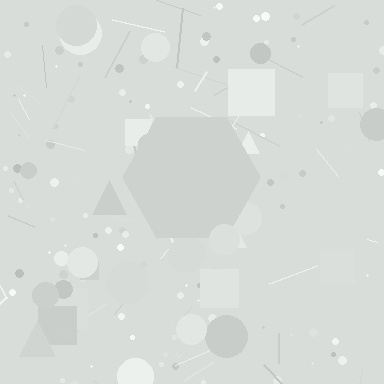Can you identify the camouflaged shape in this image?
The camouflaged shape is a hexagon.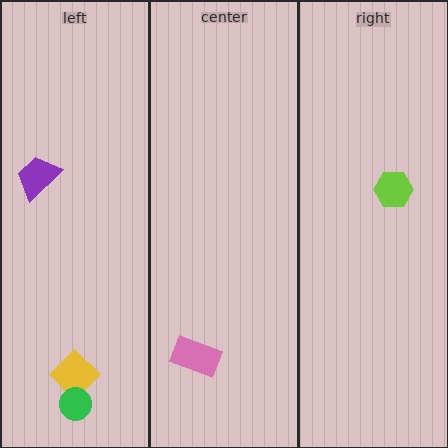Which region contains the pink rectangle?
The center region.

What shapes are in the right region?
The lime hexagon.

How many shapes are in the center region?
1.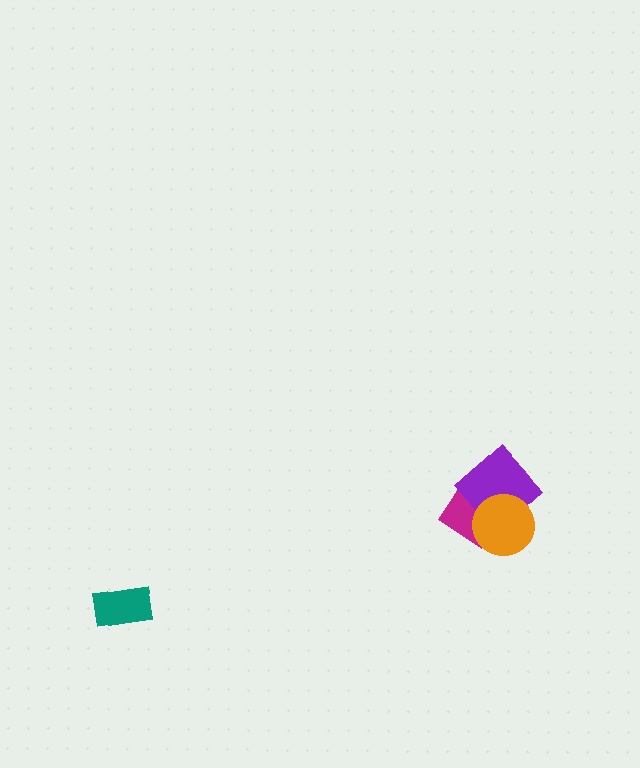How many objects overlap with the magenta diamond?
2 objects overlap with the magenta diamond.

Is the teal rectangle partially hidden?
No, no other shape covers it.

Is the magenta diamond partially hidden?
Yes, it is partially covered by another shape.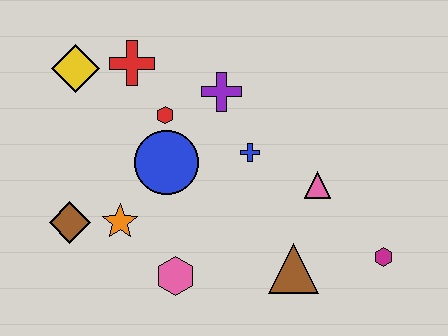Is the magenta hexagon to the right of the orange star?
Yes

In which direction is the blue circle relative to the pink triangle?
The blue circle is to the left of the pink triangle.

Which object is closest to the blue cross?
The purple cross is closest to the blue cross.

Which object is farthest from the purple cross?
The magenta hexagon is farthest from the purple cross.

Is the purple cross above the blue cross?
Yes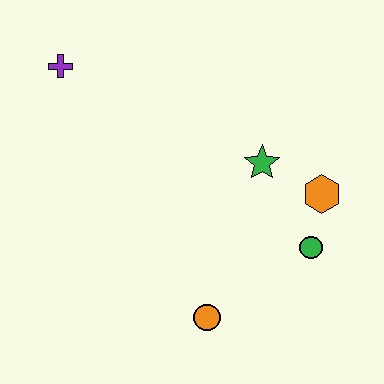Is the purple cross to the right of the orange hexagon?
No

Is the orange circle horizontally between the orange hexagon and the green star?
No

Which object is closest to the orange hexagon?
The green circle is closest to the orange hexagon.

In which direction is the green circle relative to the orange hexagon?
The green circle is below the orange hexagon.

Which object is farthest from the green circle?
The purple cross is farthest from the green circle.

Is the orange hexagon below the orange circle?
No